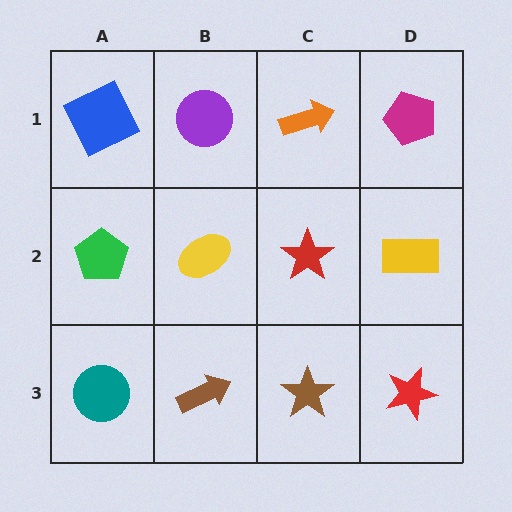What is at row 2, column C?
A red star.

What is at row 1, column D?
A magenta pentagon.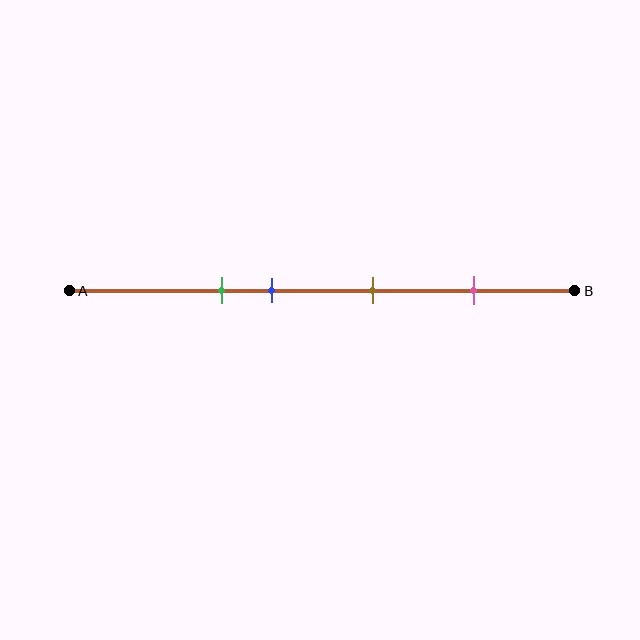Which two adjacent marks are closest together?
The green and blue marks are the closest adjacent pair.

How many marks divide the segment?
There are 4 marks dividing the segment.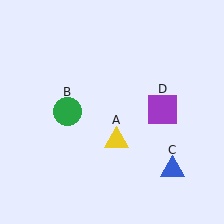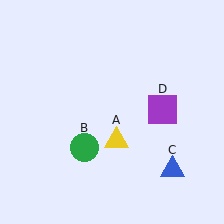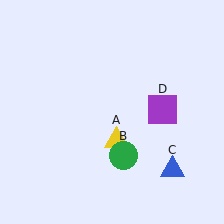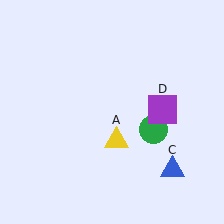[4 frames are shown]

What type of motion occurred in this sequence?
The green circle (object B) rotated counterclockwise around the center of the scene.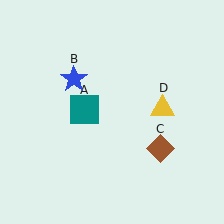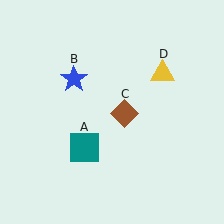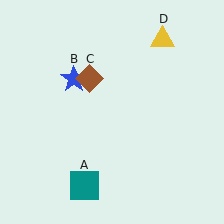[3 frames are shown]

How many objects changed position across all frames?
3 objects changed position: teal square (object A), brown diamond (object C), yellow triangle (object D).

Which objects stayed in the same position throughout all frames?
Blue star (object B) remained stationary.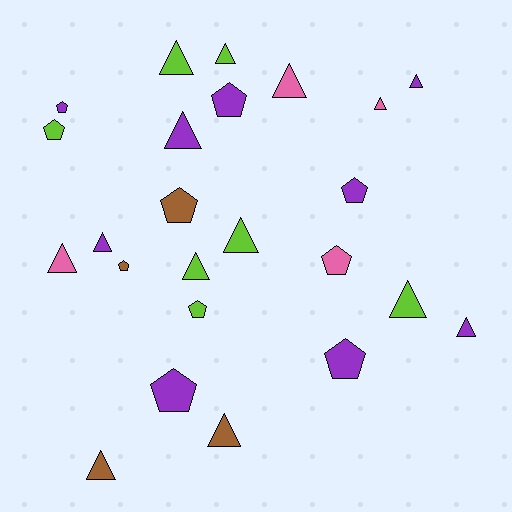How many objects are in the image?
There are 24 objects.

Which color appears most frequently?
Purple, with 9 objects.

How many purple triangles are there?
There are 4 purple triangles.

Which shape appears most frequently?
Triangle, with 14 objects.